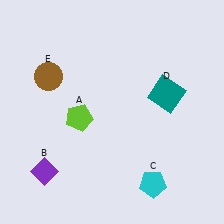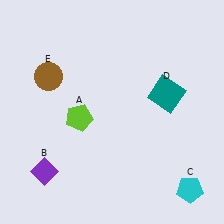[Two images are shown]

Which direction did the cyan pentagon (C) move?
The cyan pentagon (C) moved right.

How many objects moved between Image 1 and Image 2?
1 object moved between the two images.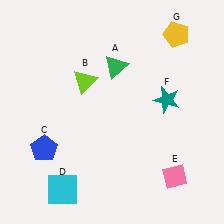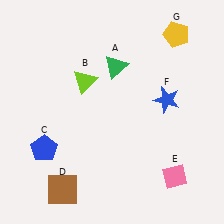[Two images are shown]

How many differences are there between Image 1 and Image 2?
There are 2 differences between the two images.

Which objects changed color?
D changed from cyan to brown. F changed from teal to blue.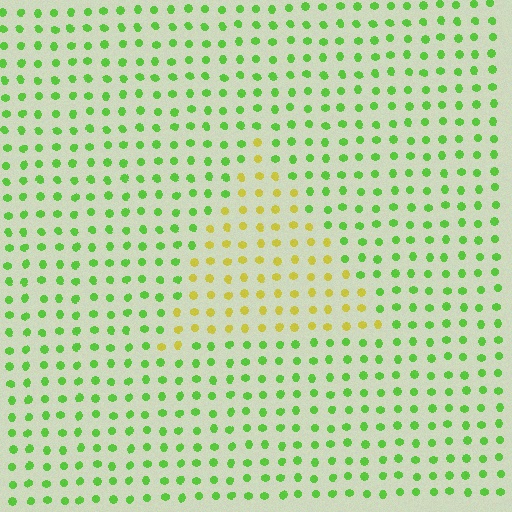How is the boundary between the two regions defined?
The boundary is defined purely by a slight shift in hue (about 50 degrees). Spacing, size, and orientation are identical on both sides.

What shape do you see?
I see a triangle.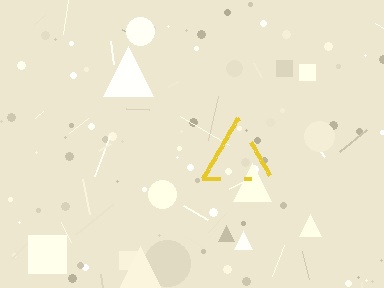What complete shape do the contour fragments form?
The contour fragments form a triangle.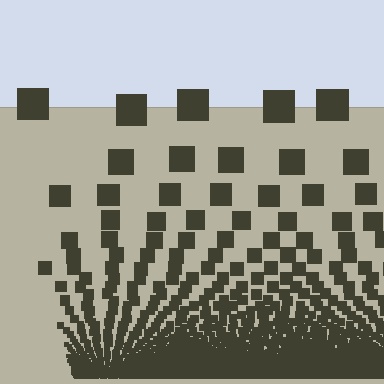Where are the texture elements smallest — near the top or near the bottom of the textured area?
Near the bottom.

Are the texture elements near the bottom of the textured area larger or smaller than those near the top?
Smaller. The gradient is inverted — elements near the bottom are smaller and denser.